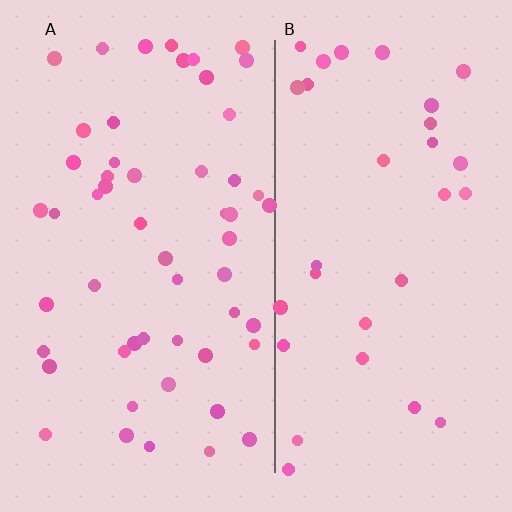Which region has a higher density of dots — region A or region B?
A (the left).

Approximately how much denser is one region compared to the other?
Approximately 1.7× — region A over region B.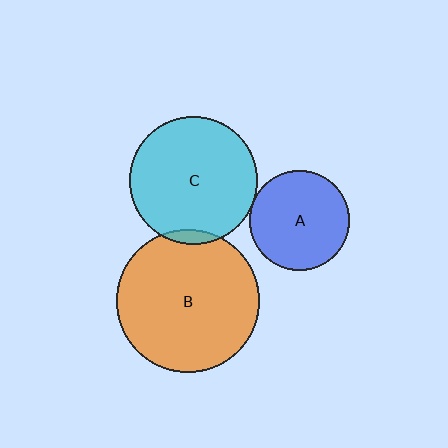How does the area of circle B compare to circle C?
Approximately 1.2 times.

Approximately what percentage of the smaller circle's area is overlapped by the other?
Approximately 5%.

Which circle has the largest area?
Circle B (orange).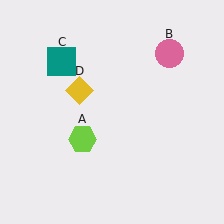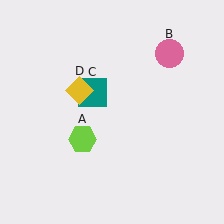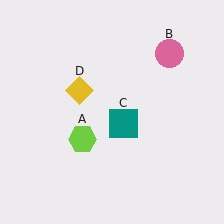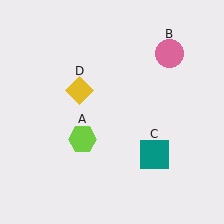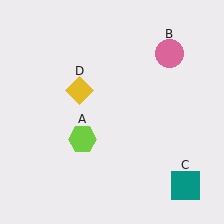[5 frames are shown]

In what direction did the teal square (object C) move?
The teal square (object C) moved down and to the right.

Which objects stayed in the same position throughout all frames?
Lime hexagon (object A) and pink circle (object B) and yellow diamond (object D) remained stationary.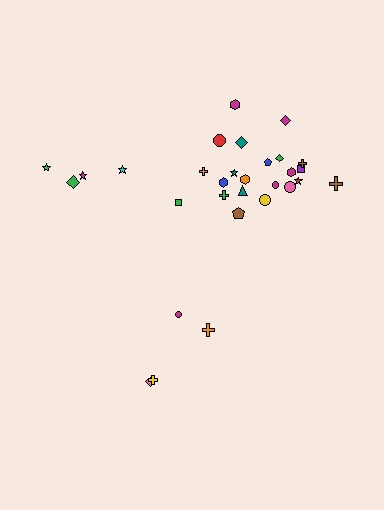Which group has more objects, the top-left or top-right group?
The top-right group.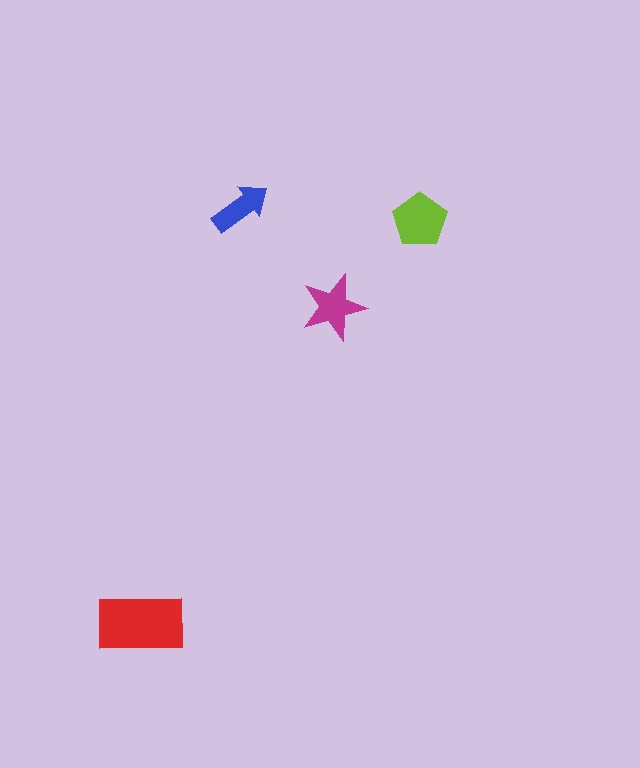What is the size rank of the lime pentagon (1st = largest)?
2nd.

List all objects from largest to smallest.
The red rectangle, the lime pentagon, the magenta star, the blue arrow.